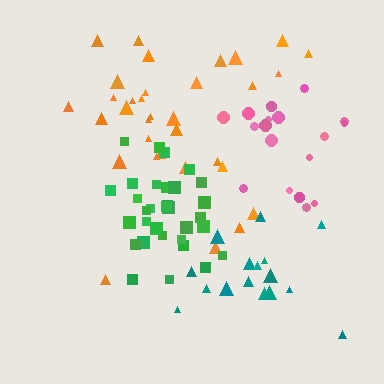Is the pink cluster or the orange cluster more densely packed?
Orange.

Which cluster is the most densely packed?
Green.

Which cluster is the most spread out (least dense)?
Pink.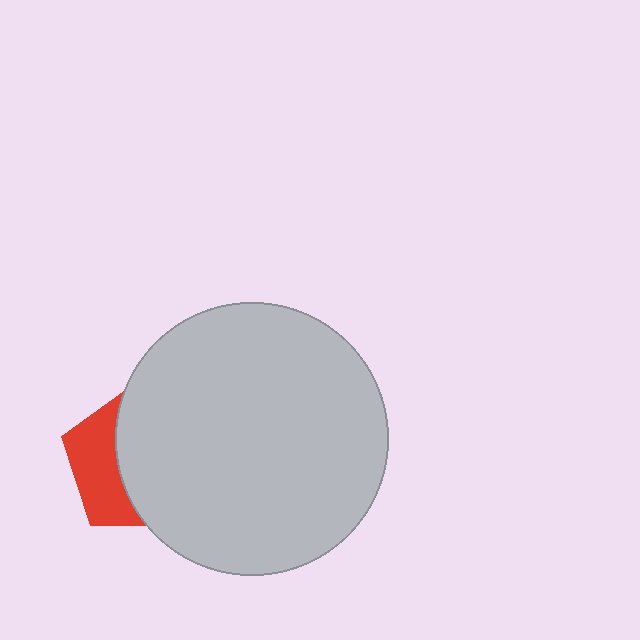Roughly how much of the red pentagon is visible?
A small part of it is visible (roughly 37%).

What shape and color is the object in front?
The object in front is a light gray circle.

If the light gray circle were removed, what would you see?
You would see the complete red pentagon.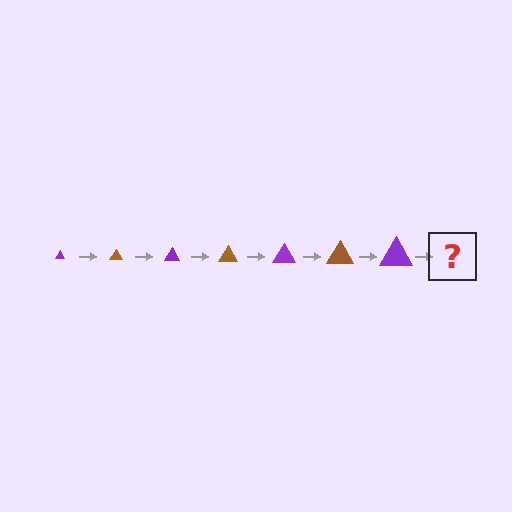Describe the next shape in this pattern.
It should be a brown triangle, larger than the previous one.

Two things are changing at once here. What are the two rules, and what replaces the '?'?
The two rules are that the triangle grows larger each step and the color cycles through purple and brown. The '?' should be a brown triangle, larger than the previous one.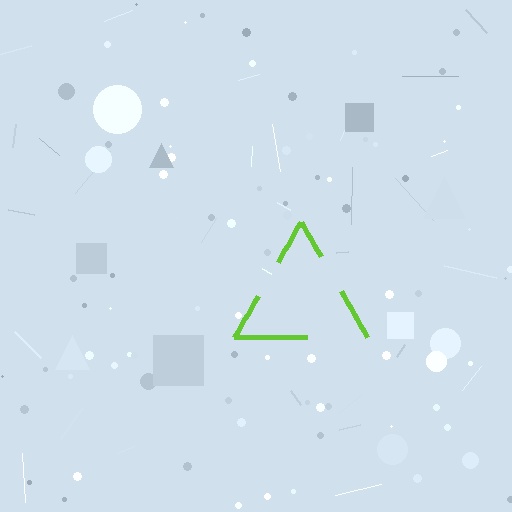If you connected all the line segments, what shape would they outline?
They would outline a triangle.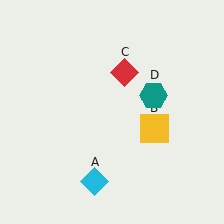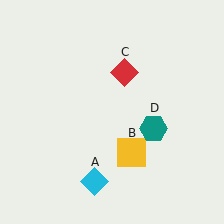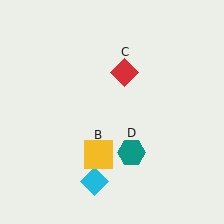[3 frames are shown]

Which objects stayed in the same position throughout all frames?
Cyan diamond (object A) and red diamond (object C) remained stationary.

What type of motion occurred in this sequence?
The yellow square (object B), teal hexagon (object D) rotated clockwise around the center of the scene.